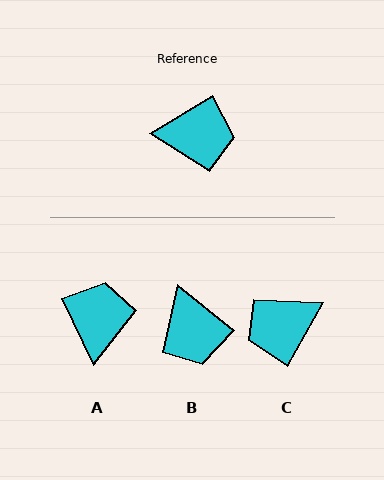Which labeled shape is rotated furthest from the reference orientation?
C, about 150 degrees away.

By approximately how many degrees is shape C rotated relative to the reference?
Approximately 150 degrees clockwise.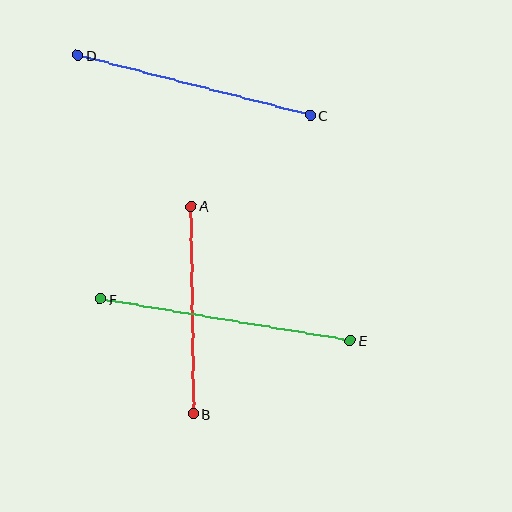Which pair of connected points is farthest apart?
Points E and F are farthest apart.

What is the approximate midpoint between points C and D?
The midpoint is at approximately (194, 85) pixels.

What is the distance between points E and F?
The distance is approximately 254 pixels.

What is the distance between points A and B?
The distance is approximately 208 pixels.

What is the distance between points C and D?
The distance is approximately 240 pixels.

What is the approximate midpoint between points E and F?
The midpoint is at approximately (225, 320) pixels.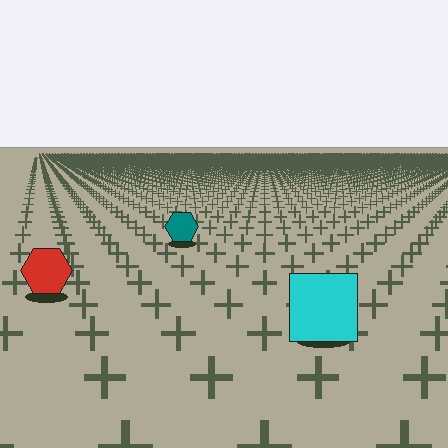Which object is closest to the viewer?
The cyan square is closest. The texture marks near it are larger and more spread out.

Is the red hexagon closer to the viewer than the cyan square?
No. The cyan square is closer — you can tell from the texture gradient: the ground texture is coarser near it.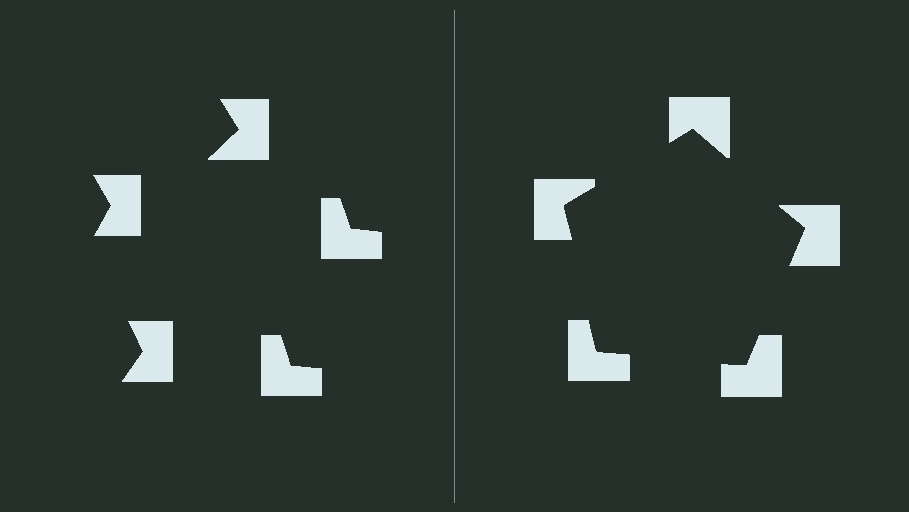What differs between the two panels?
The notched squares are positioned identically on both sides; only the wedge orientations differ. On the right they align to a pentagon; on the left they are misaligned.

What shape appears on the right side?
An illusory pentagon.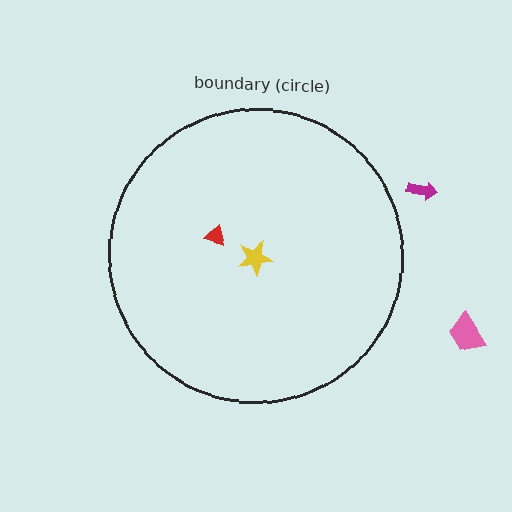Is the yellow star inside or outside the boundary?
Inside.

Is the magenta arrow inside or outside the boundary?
Outside.